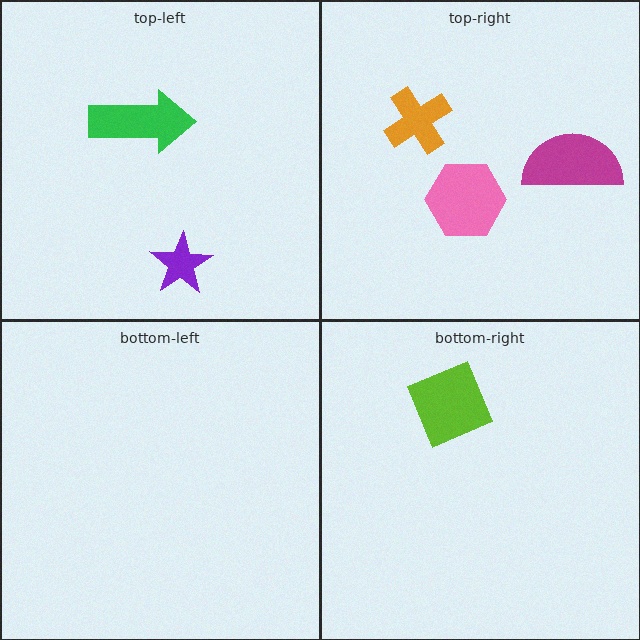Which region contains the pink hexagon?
The top-right region.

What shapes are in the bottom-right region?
The lime diamond.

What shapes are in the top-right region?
The pink hexagon, the orange cross, the magenta semicircle.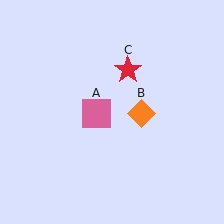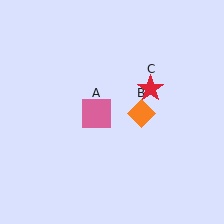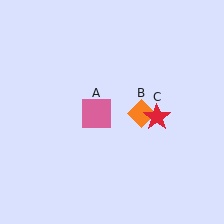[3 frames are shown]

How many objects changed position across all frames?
1 object changed position: red star (object C).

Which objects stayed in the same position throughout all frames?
Pink square (object A) and orange diamond (object B) remained stationary.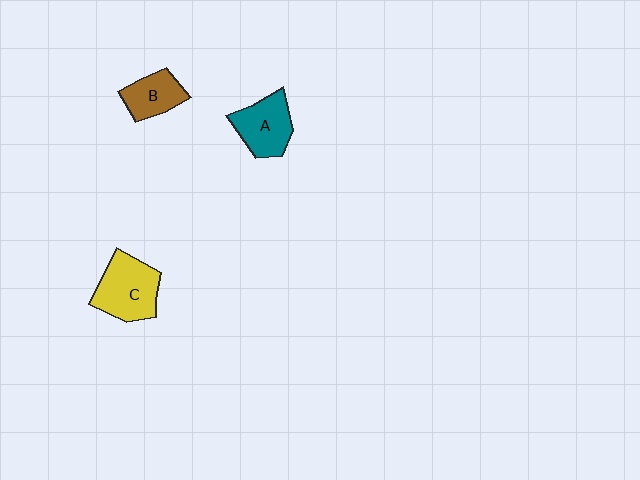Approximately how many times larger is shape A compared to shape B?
Approximately 1.3 times.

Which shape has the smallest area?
Shape B (brown).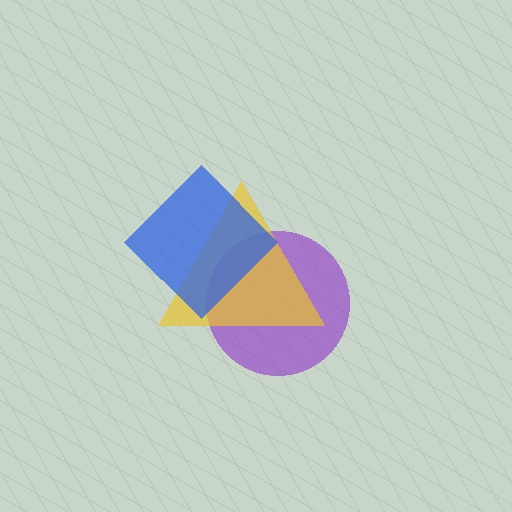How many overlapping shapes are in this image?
There are 3 overlapping shapes in the image.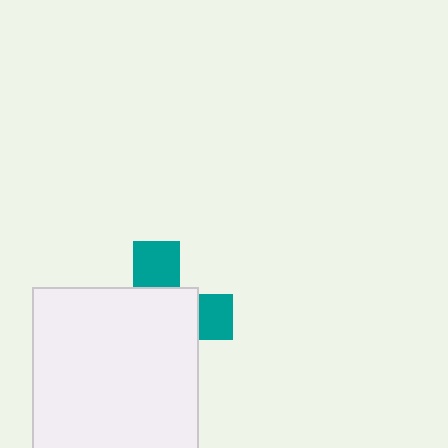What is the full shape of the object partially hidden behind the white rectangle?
The partially hidden object is a teal cross.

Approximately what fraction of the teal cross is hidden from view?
Roughly 69% of the teal cross is hidden behind the white rectangle.